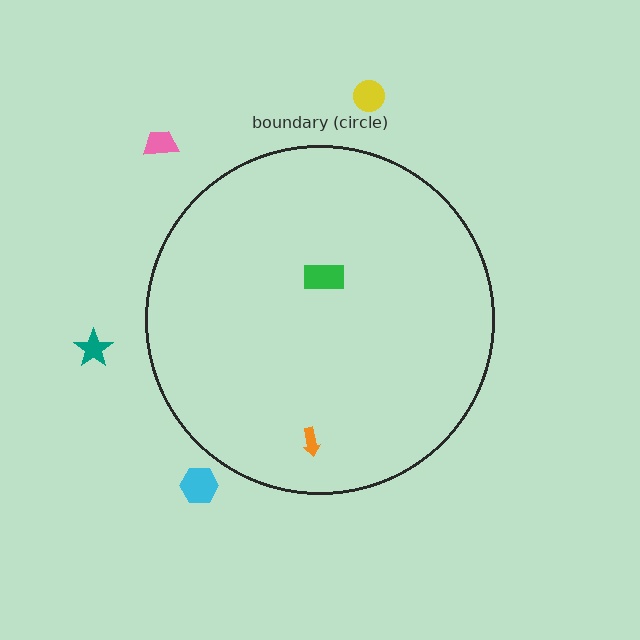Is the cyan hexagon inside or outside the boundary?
Outside.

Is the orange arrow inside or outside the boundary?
Inside.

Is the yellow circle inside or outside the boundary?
Outside.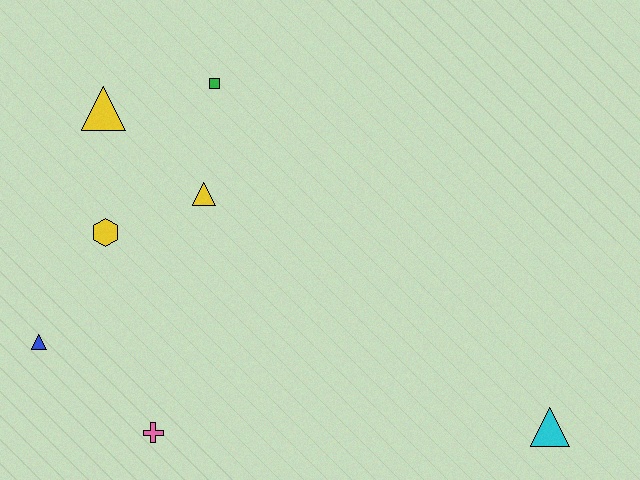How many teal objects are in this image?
There are no teal objects.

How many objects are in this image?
There are 7 objects.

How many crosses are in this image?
There is 1 cross.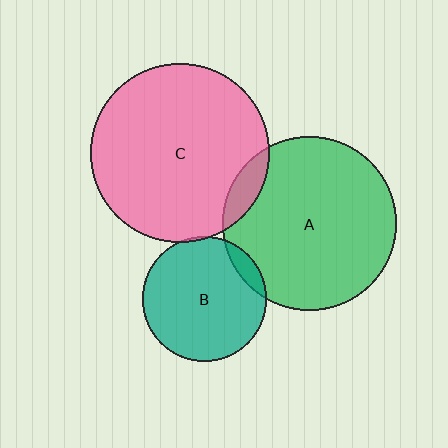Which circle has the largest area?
Circle C (pink).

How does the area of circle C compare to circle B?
Approximately 2.1 times.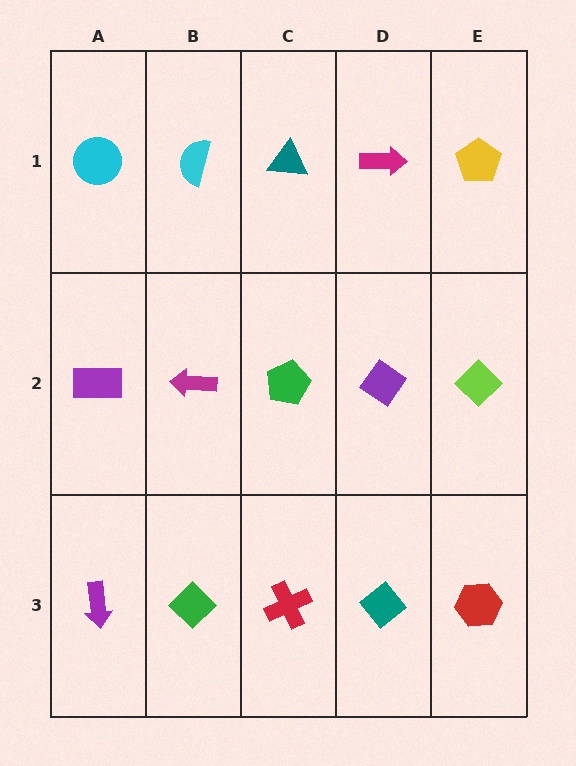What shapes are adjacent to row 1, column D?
A purple diamond (row 2, column D), a teal triangle (row 1, column C), a yellow pentagon (row 1, column E).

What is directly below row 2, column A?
A purple arrow.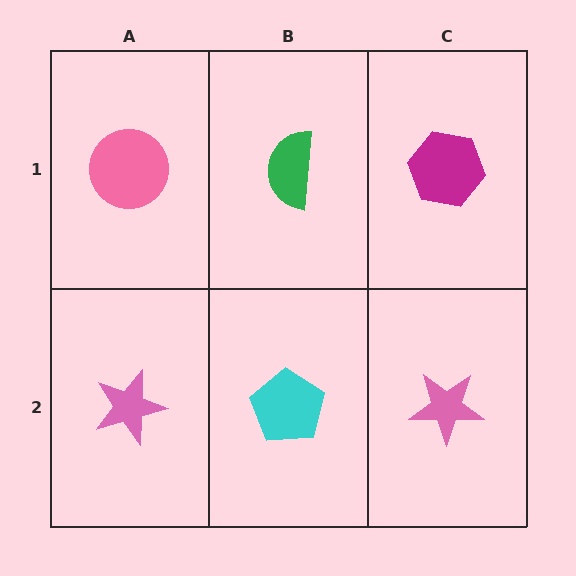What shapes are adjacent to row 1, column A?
A pink star (row 2, column A), a green semicircle (row 1, column B).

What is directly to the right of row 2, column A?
A cyan pentagon.